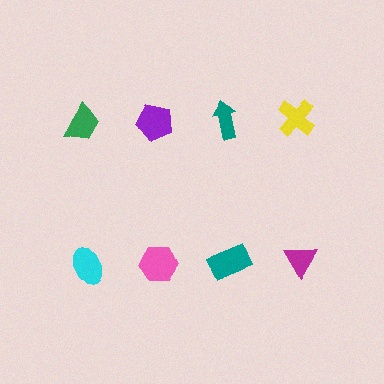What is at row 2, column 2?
A pink hexagon.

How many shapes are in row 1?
4 shapes.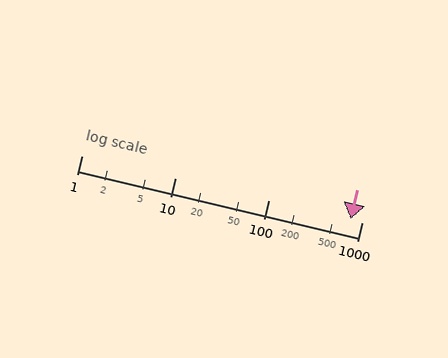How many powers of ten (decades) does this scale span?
The scale spans 3 decades, from 1 to 1000.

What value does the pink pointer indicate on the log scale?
The pointer indicates approximately 750.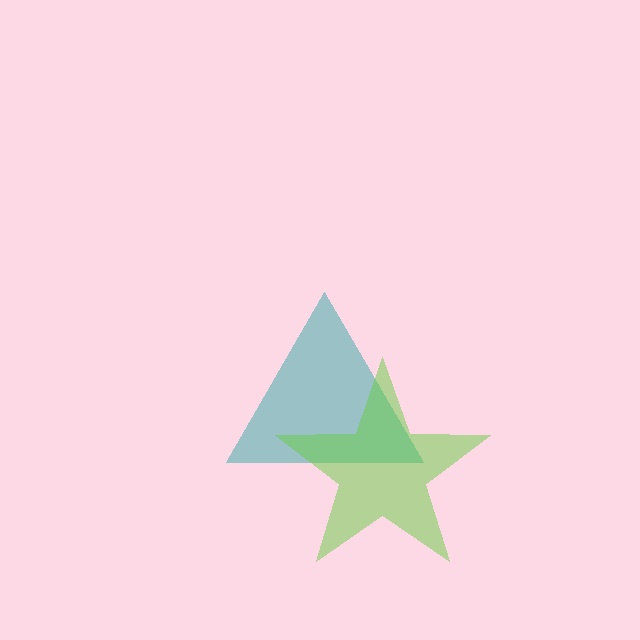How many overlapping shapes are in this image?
There are 2 overlapping shapes in the image.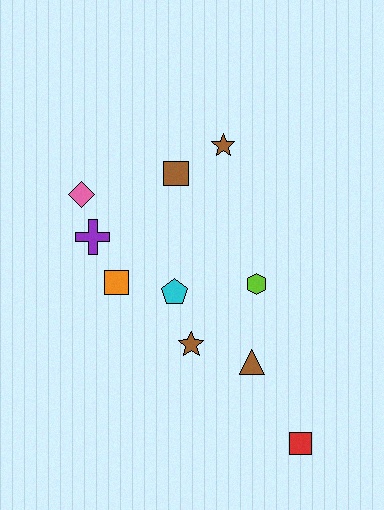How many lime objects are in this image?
There is 1 lime object.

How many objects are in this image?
There are 10 objects.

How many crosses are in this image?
There is 1 cross.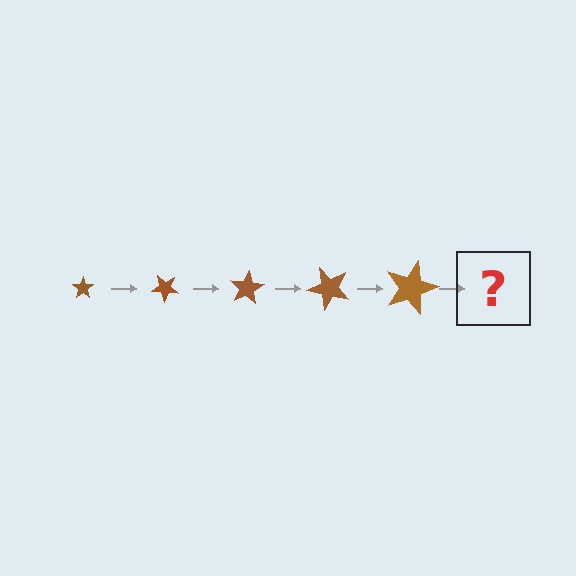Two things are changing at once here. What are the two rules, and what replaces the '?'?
The two rules are that the star grows larger each step and it rotates 40 degrees each step. The '?' should be a star, larger than the previous one and rotated 200 degrees from the start.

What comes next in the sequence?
The next element should be a star, larger than the previous one and rotated 200 degrees from the start.